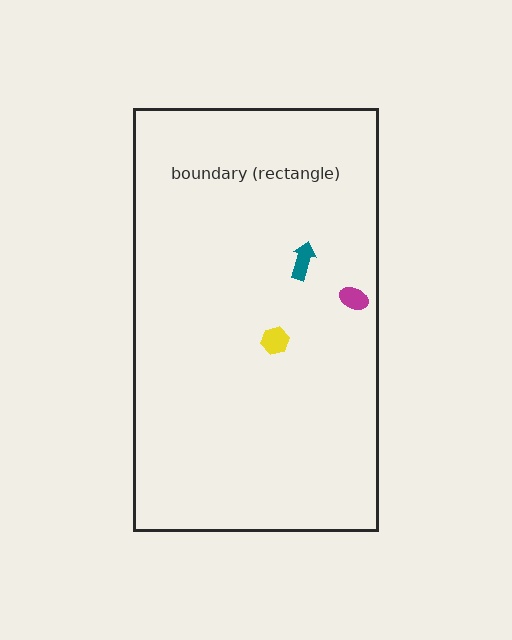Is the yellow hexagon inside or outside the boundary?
Inside.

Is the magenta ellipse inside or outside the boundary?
Inside.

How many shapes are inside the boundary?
3 inside, 0 outside.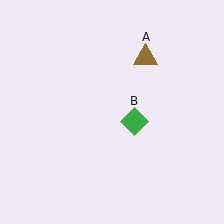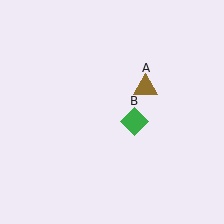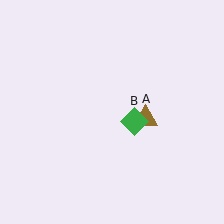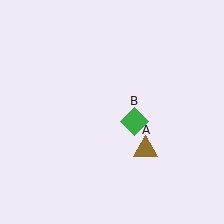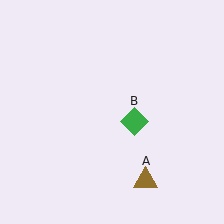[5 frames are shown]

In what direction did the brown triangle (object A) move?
The brown triangle (object A) moved down.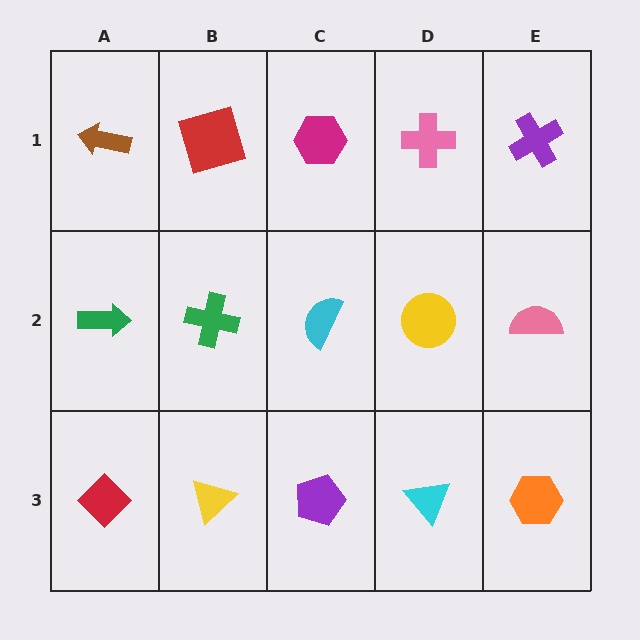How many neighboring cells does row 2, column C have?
4.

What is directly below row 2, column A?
A red diamond.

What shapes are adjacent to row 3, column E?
A pink semicircle (row 2, column E), a cyan triangle (row 3, column D).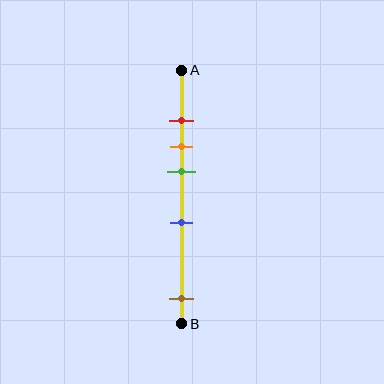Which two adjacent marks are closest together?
The red and orange marks are the closest adjacent pair.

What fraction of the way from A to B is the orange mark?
The orange mark is approximately 30% (0.3) of the way from A to B.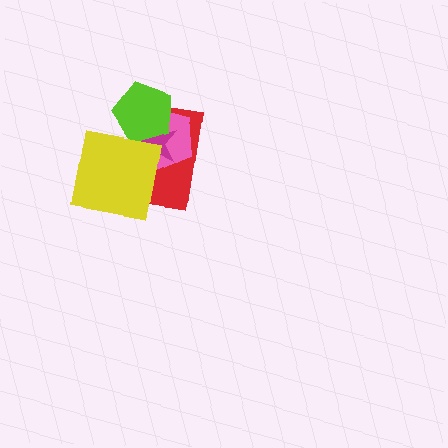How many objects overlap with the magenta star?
4 objects overlap with the magenta star.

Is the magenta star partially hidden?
Yes, it is partially covered by another shape.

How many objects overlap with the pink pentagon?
4 objects overlap with the pink pentagon.